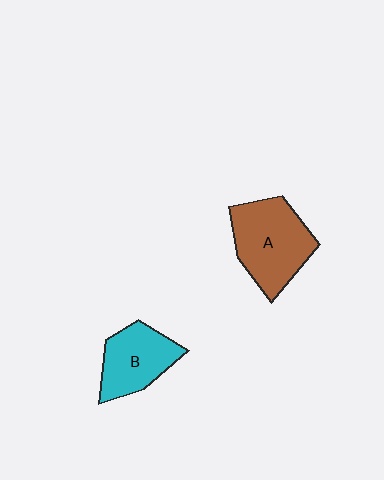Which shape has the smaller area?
Shape B (cyan).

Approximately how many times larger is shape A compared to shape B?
Approximately 1.3 times.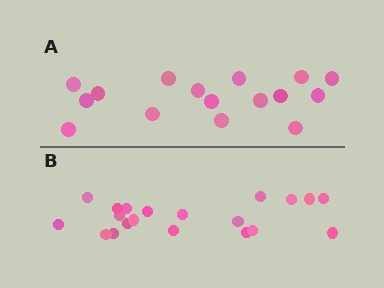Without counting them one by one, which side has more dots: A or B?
Region B (the bottom region) has more dots.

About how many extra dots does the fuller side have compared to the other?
Region B has about 4 more dots than region A.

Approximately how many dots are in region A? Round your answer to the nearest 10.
About 20 dots. (The exact count is 16, which rounds to 20.)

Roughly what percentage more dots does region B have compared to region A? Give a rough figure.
About 25% more.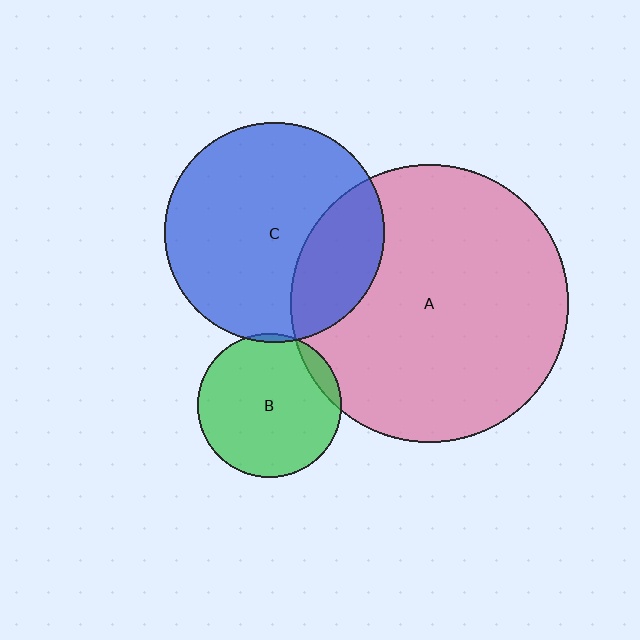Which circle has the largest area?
Circle A (pink).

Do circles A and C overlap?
Yes.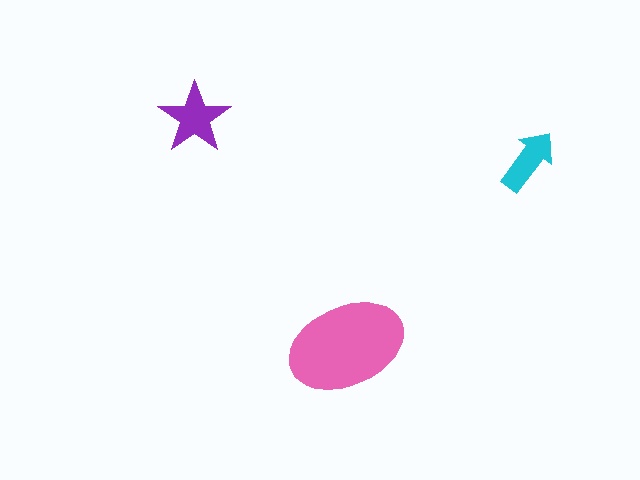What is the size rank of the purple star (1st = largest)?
2nd.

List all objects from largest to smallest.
The pink ellipse, the purple star, the cyan arrow.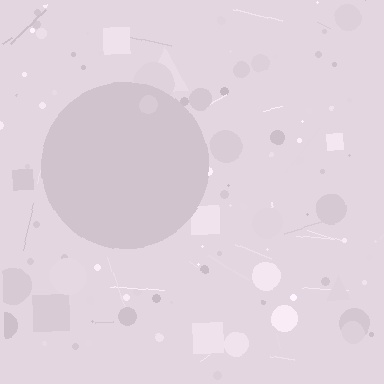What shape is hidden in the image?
A circle is hidden in the image.